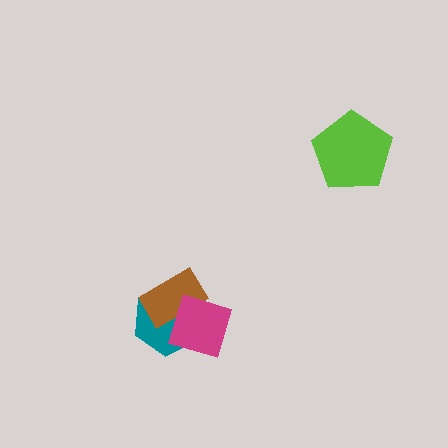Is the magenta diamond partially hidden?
No, no other shape covers it.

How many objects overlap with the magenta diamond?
2 objects overlap with the magenta diamond.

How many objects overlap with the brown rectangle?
2 objects overlap with the brown rectangle.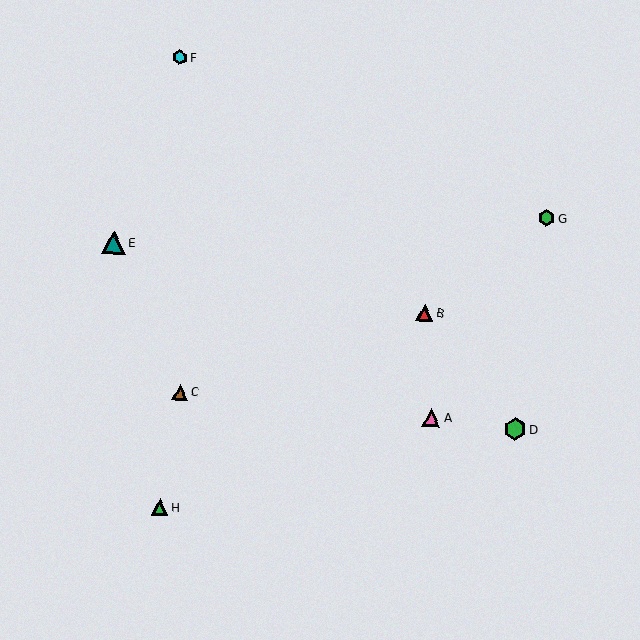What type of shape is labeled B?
Shape B is a red triangle.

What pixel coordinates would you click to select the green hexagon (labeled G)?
Click at (546, 218) to select the green hexagon G.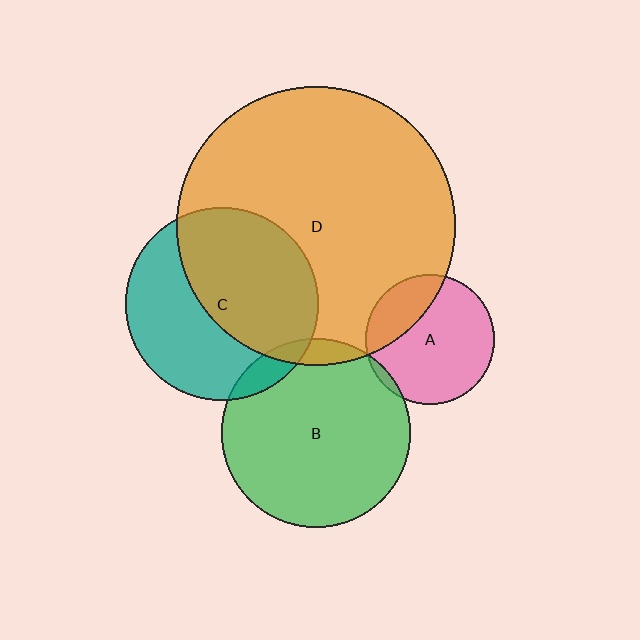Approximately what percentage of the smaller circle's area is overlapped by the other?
Approximately 5%.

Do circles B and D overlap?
Yes.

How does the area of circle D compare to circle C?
Approximately 2.1 times.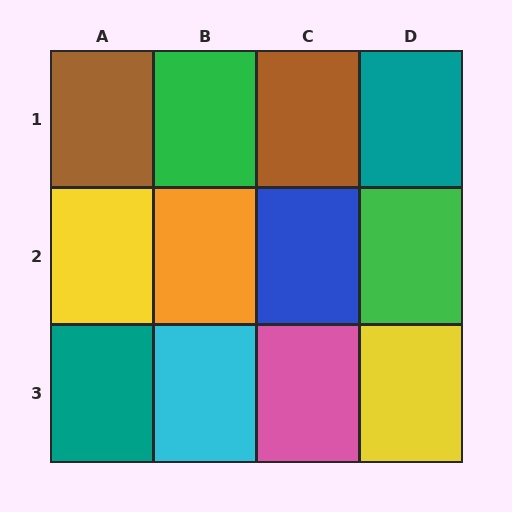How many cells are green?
2 cells are green.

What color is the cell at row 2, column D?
Green.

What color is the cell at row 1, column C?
Brown.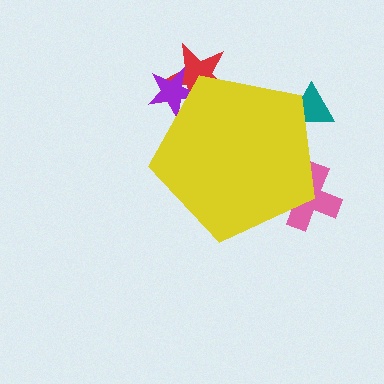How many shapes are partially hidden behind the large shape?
4 shapes are partially hidden.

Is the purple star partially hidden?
Yes, the purple star is partially hidden behind the yellow pentagon.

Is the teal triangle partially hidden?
Yes, the teal triangle is partially hidden behind the yellow pentagon.